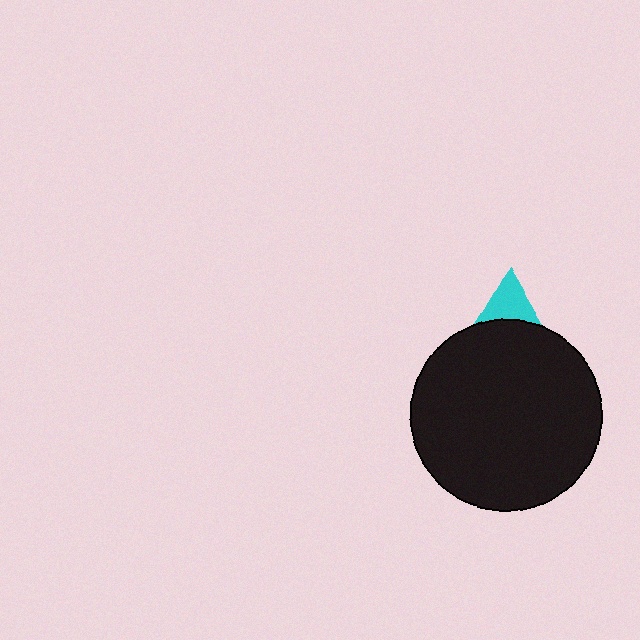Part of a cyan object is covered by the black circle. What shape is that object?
It is a triangle.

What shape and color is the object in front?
The object in front is a black circle.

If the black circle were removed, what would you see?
You would see the complete cyan triangle.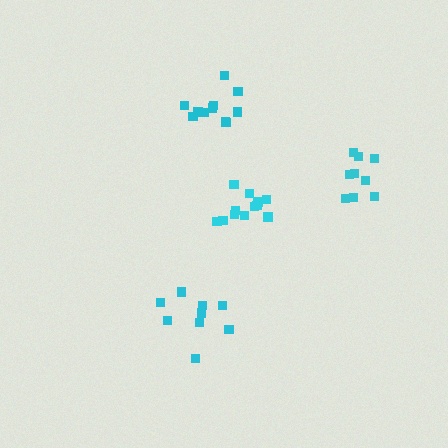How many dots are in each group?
Group 1: 13 dots, Group 2: 11 dots, Group 3: 9 dots, Group 4: 9 dots (42 total).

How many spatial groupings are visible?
There are 4 spatial groupings.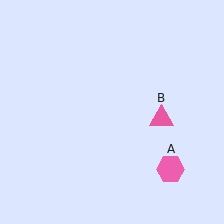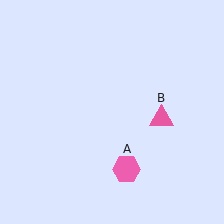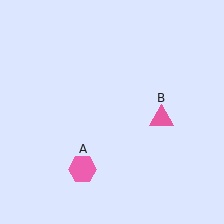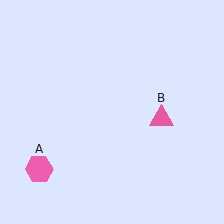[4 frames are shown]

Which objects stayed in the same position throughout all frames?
Pink triangle (object B) remained stationary.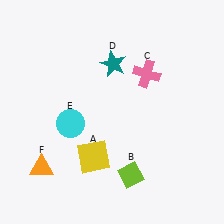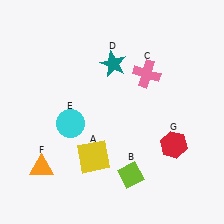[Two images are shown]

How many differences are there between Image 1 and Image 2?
There is 1 difference between the two images.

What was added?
A red hexagon (G) was added in Image 2.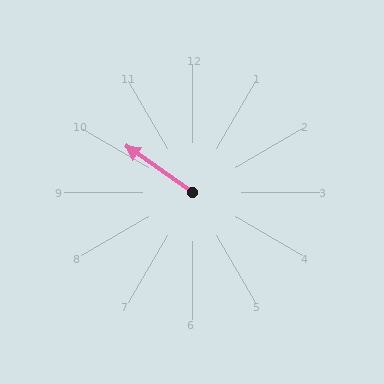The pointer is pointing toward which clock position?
Roughly 10 o'clock.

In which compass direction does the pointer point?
Northwest.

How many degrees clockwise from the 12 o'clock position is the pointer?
Approximately 305 degrees.